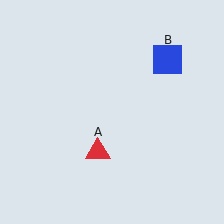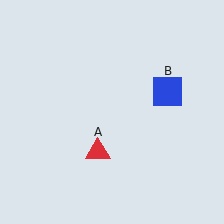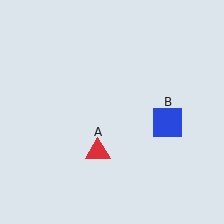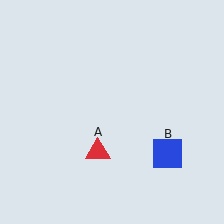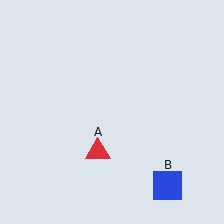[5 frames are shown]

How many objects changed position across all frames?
1 object changed position: blue square (object B).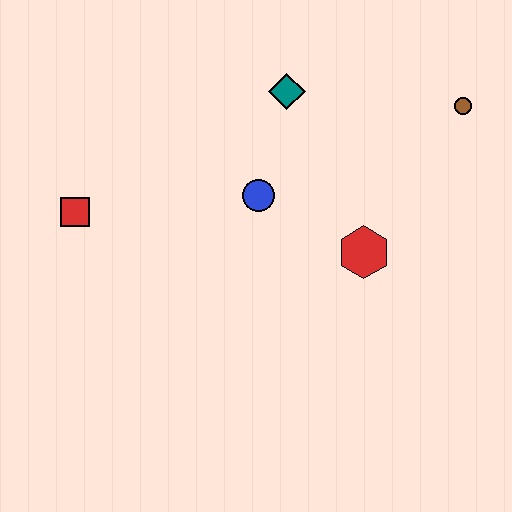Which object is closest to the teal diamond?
The blue circle is closest to the teal diamond.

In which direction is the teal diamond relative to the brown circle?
The teal diamond is to the left of the brown circle.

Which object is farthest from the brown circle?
The red square is farthest from the brown circle.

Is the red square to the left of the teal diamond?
Yes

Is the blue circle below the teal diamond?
Yes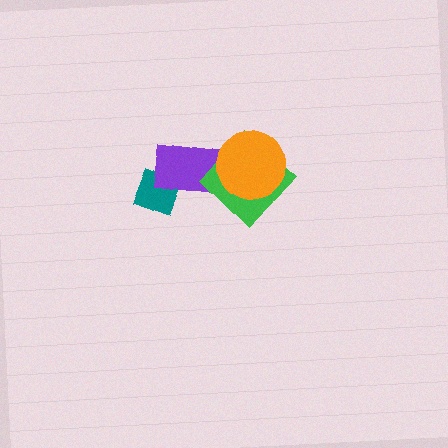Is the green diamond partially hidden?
Yes, it is partially covered by another shape.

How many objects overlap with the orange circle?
2 objects overlap with the orange circle.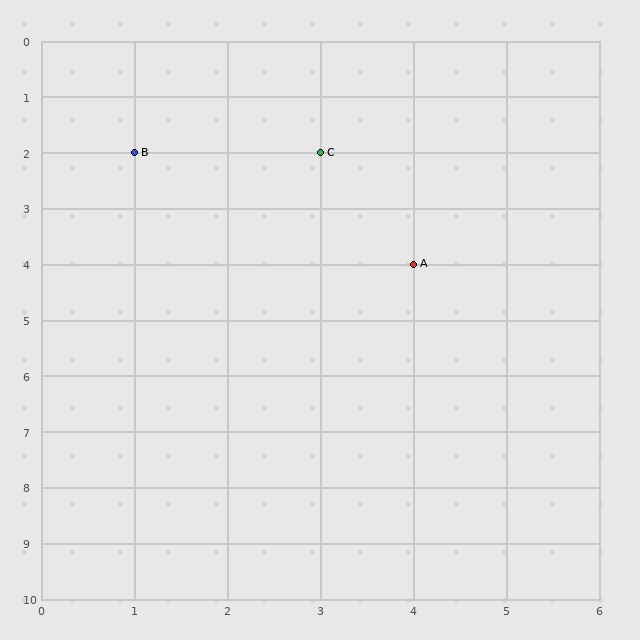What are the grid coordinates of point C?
Point C is at grid coordinates (3, 2).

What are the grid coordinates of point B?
Point B is at grid coordinates (1, 2).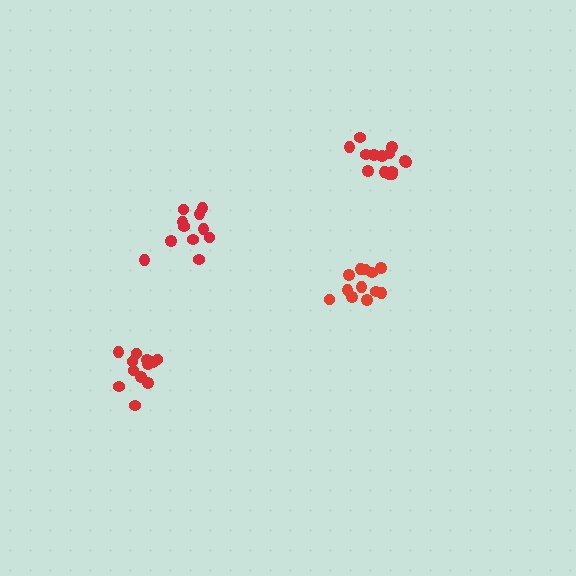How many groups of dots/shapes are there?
There are 4 groups.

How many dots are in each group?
Group 1: 12 dots, Group 2: 11 dots, Group 3: 14 dots, Group 4: 12 dots (49 total).